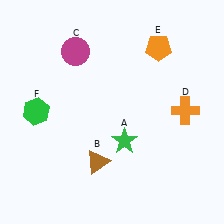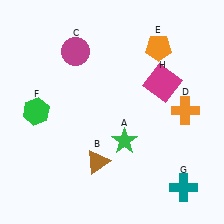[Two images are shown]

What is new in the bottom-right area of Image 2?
A teal cross (G) was added in the bottom-right area of Image 2.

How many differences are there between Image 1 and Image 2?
There are 2 differences between the two images.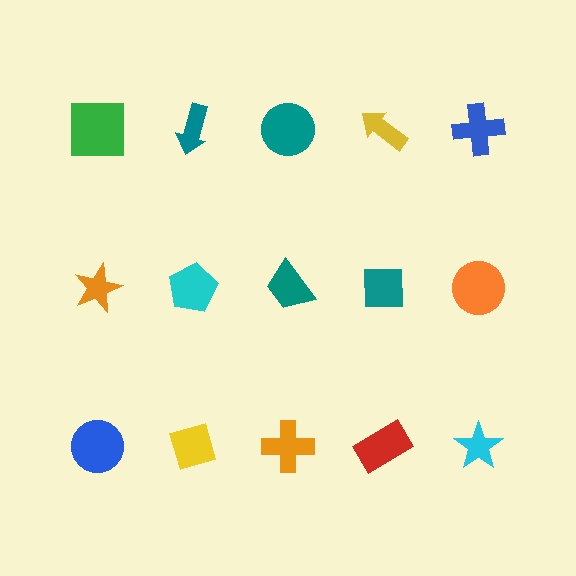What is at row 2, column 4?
A teal square.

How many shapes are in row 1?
5 shapes.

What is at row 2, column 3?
A teal trapezoid.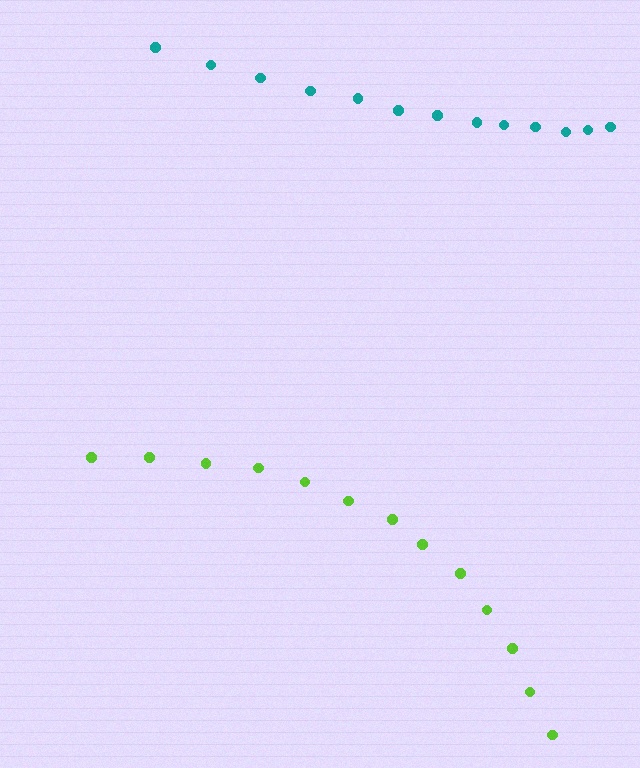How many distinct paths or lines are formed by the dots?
There are 2 distinct paths.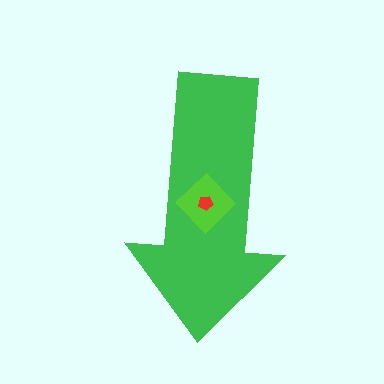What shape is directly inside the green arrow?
The lime diamond.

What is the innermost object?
The red pentagon.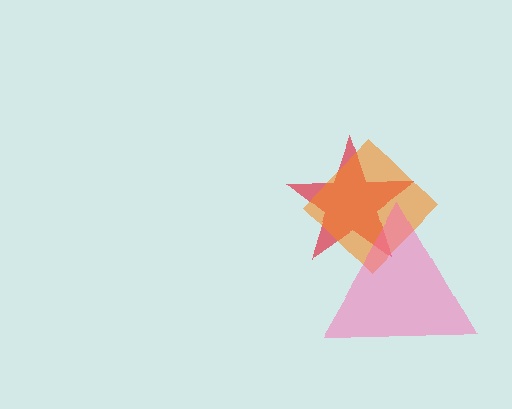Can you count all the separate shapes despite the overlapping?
Yes, there are 3 separate shapes.